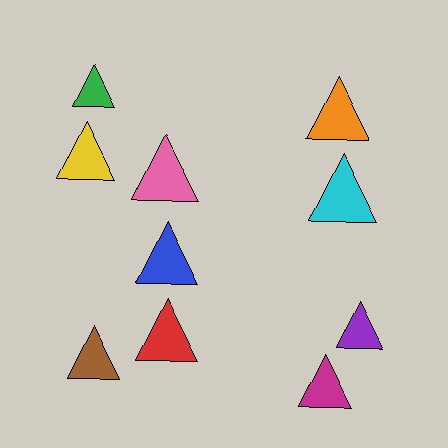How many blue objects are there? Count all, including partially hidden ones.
There is 1 blue object.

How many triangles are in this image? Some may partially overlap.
There are 10 triangles.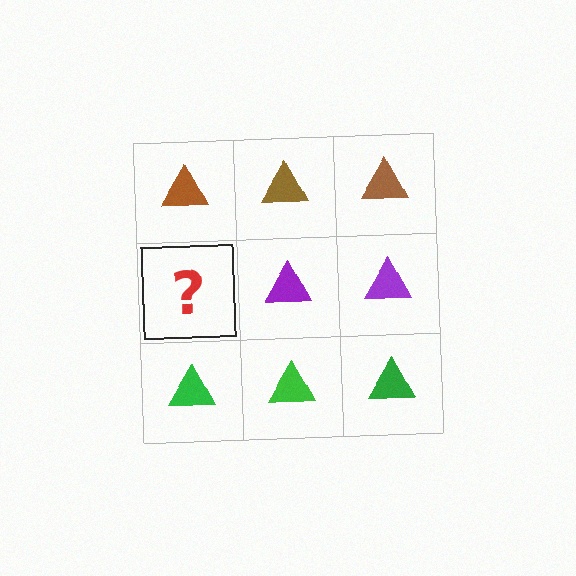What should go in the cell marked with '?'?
The missing cell should contain a purple triangle.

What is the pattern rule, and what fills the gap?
The rule is that each row has a consistent color. The gap should be filled with a purple triangle.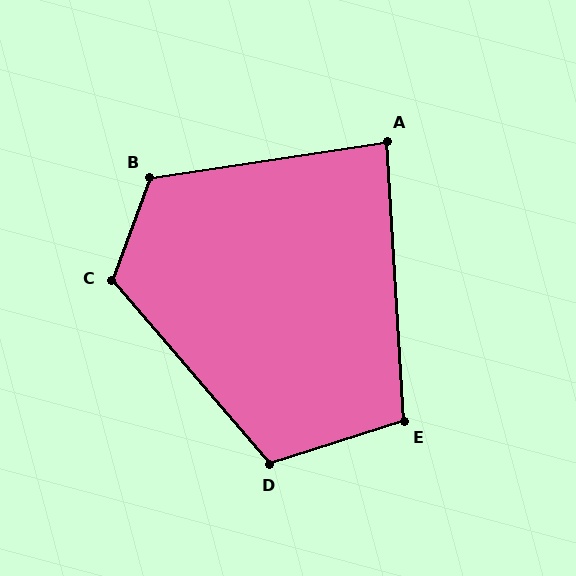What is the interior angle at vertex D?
Approximately 113 degrees (obtuse).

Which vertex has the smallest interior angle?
A, at approximately 85 degrees.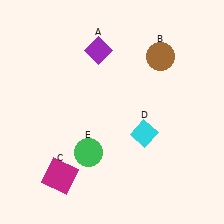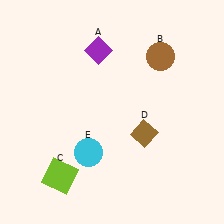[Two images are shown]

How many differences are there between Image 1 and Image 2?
There are 3 differences between the two images.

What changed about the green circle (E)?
In Image 1, E is green. In Image 2, it changed to cyan.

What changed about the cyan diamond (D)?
In Image 1, D is cyan. In Image 2, it changed to brown.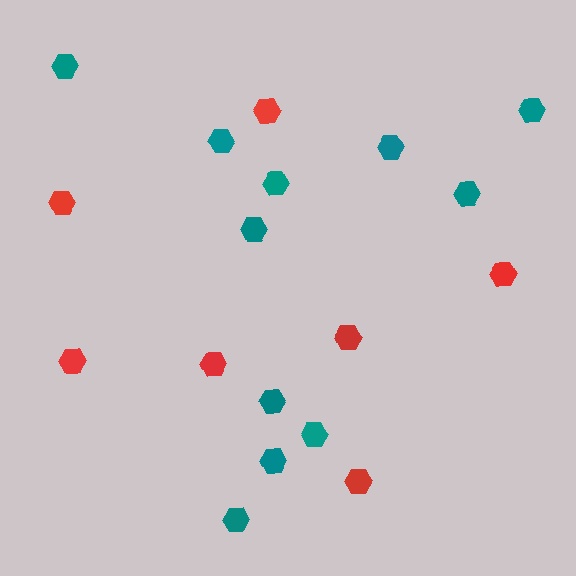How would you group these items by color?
There are 2 groups: one group of teal hexagons (11) and one group of red hexagons (7).